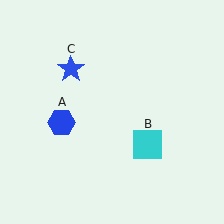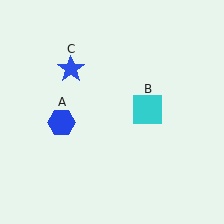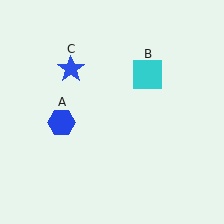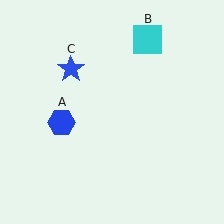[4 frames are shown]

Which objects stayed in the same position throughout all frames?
Blue hexagon (object A) and blue star (object C) remained stationary.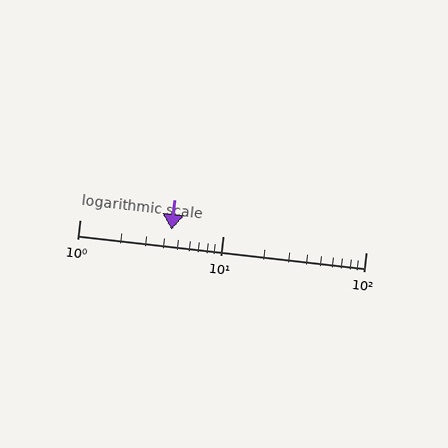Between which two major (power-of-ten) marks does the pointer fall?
The pointer is between 1 and 10.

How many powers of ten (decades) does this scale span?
The scale spans 2 decades, from 1 to 100.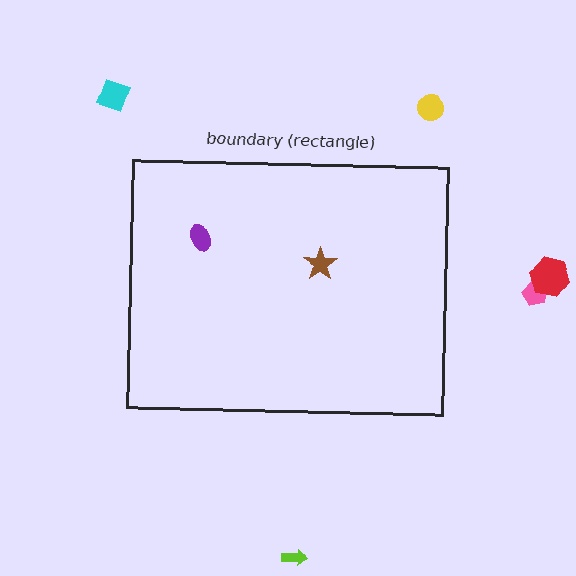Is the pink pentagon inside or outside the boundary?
Outside.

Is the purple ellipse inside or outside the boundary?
Inside.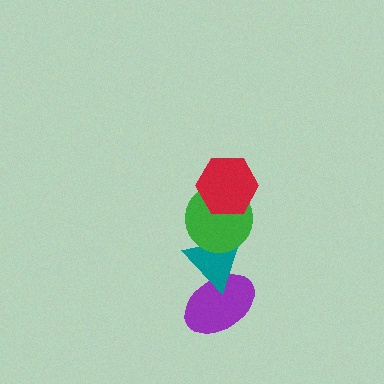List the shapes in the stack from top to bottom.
From top to bottom: the red hexagon, the green circle, the teal triangle, the purple ellipse.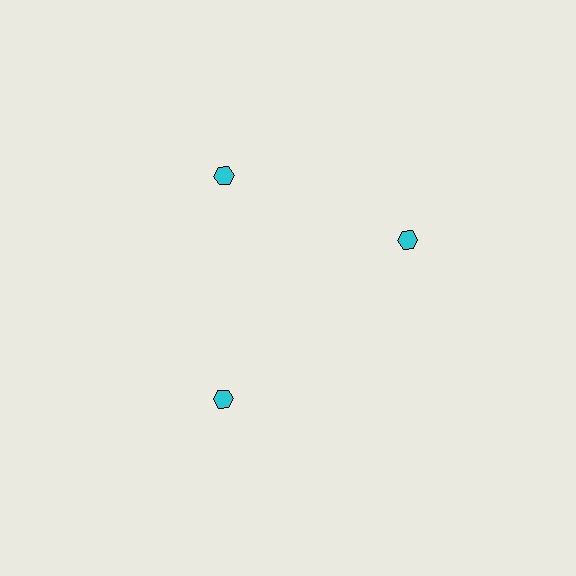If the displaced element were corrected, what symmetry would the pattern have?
It would have 3-fold rotational symmetry — the pattern would map onto itself every 120 degrees.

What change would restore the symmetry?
The symmetry would be restored by rotating it back into even spacing with its neighbors so that all 3 hexagons sit at equal angles and equal distance from the center.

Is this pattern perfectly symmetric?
No. The 3 cyan hexagons are arranged in a ring, but one element near the 3 o'clock position is rotated out of alignment along the ring, breaking the 3-fold rotational symmetry.